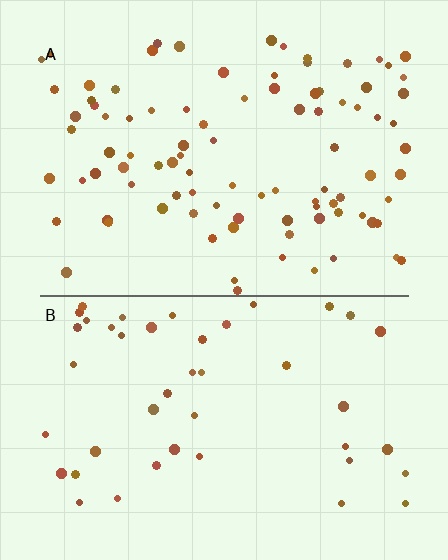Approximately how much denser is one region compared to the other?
Approximately 2.1× — region A over region B.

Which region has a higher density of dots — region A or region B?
A (the top).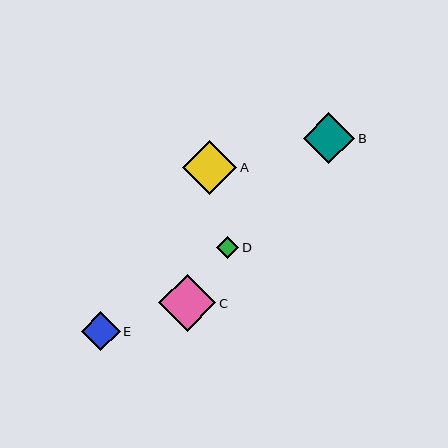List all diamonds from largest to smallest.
From largest to smallest: C, A, B, E, D.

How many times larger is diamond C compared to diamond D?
Diamond C is approximately 2.6 times the size of diamond D.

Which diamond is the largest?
Diamond C is the largest with a size of approximately 57 pixels.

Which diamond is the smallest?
Diamond D is the smallest with a size of approximately 22 pixels.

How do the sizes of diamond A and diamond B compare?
Diamond A and diamond B are approximately the same size.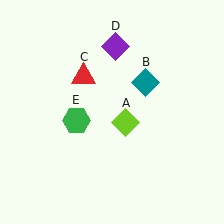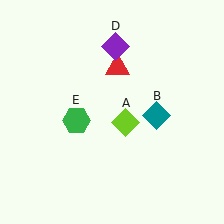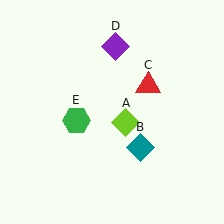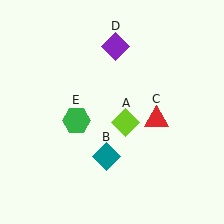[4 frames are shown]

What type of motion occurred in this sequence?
The teal diamond (object B), red triangle (object C) rotated clockwise around the center of the scene.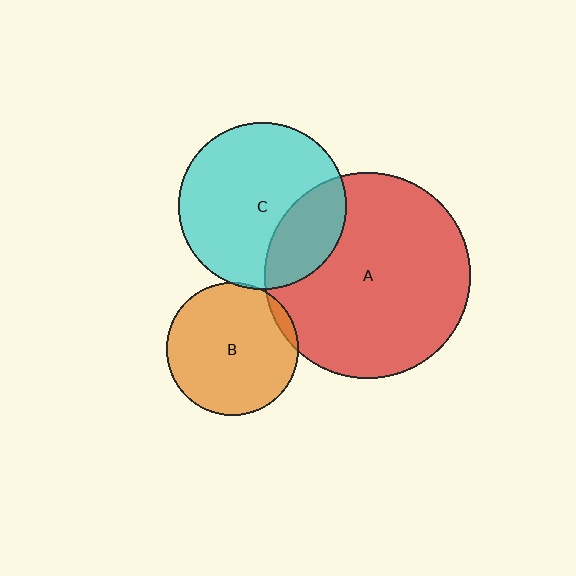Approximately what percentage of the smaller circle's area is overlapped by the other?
Approximately 25%.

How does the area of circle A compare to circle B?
Approximately 2.4 times.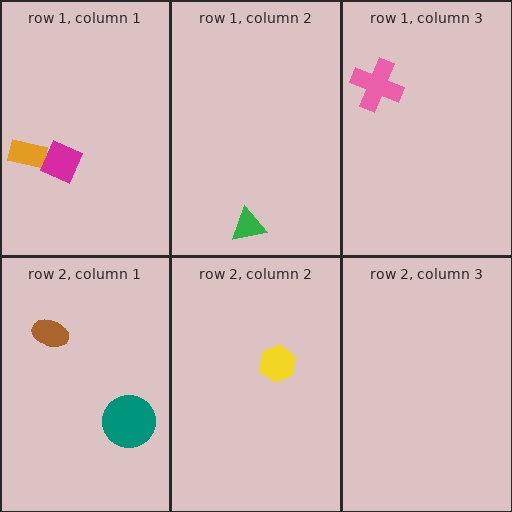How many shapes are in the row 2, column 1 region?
2.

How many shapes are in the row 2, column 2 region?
1.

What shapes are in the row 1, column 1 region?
The orange rectangle, the magenta diamond.